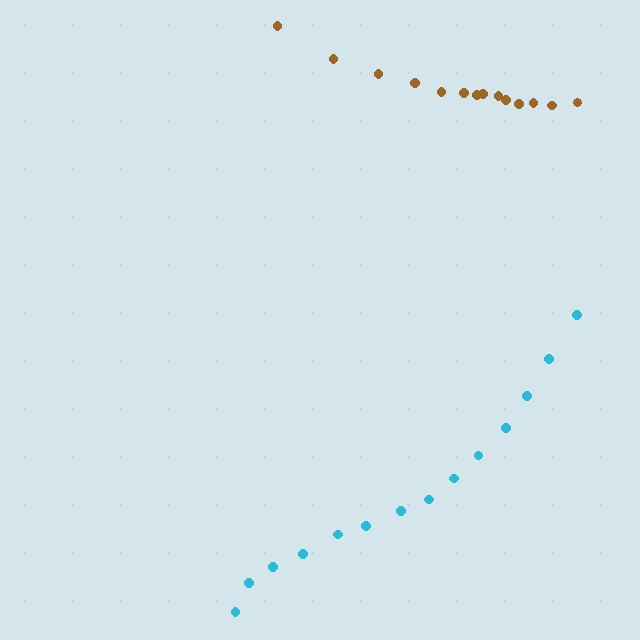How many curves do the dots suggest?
There are 2 distinct paths.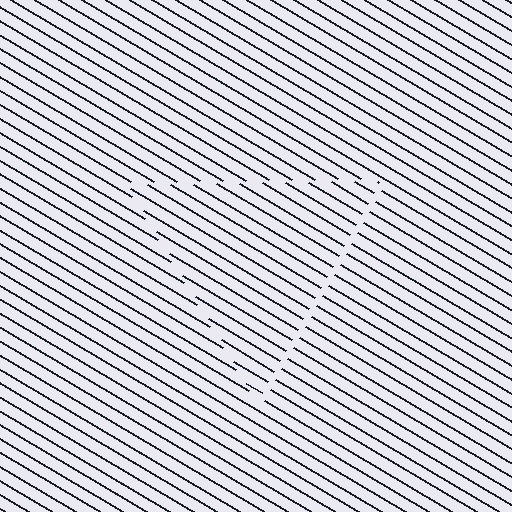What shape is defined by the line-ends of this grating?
An illusory triangle. The interior of the shape contains the same grating, shifted by half a period — the contour is defined by the phase discontinuity where line-ends from the inner and outer gratings abut.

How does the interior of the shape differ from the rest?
The interior of the shape contains the same grating, shifted by half a period — the contour is defined by the phase discontinuity where line-ends from the inner and outer gratings abut.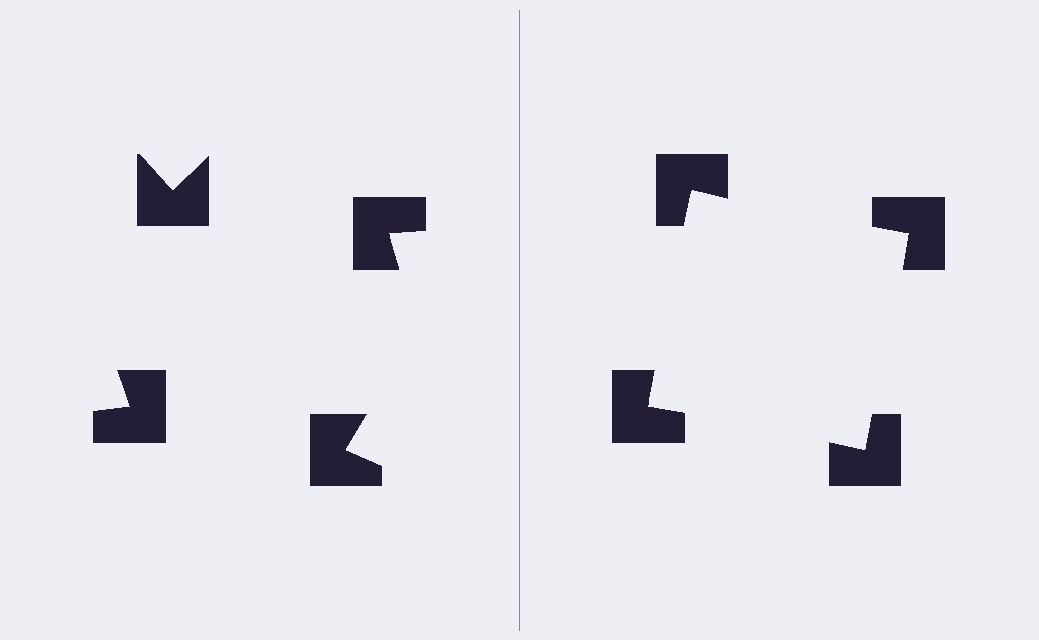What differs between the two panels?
The notched squares are positioned identically on both sides; only the wedge orientations differ. On the right they align to a square; on the left they are misaligned.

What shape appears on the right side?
An illusory square.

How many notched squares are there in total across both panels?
8 — 4 on each side.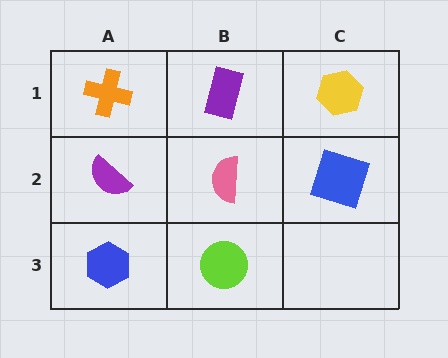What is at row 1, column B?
A purple rectangle.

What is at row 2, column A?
A purple semicircle.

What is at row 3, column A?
A blue hexagon.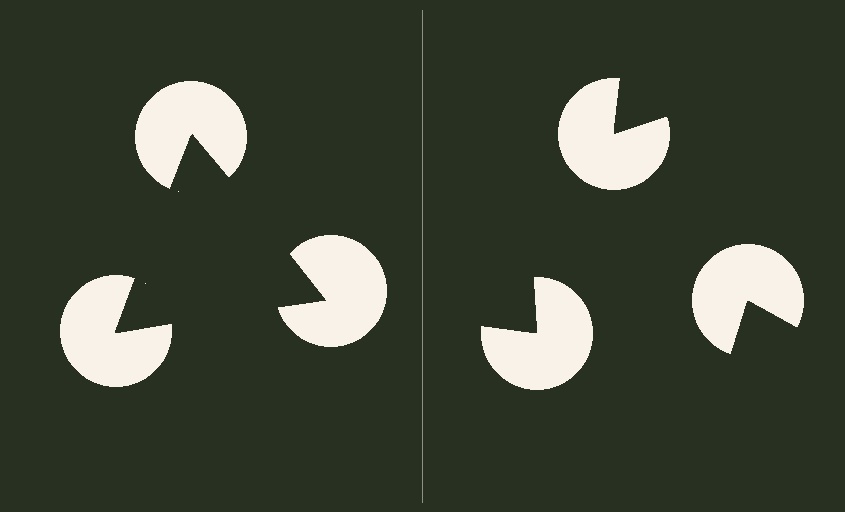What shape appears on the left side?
An illusory triangle.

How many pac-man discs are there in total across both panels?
6 — 3 on each side.